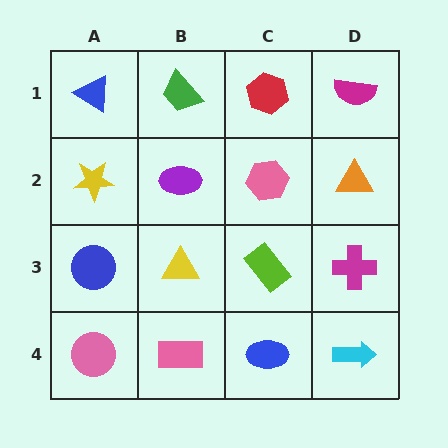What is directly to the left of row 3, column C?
A yellow triangle.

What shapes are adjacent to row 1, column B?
A purple ellipse (row 2, column B), a blue triangle (row 1, column A), a red hexagon (row 1, column C).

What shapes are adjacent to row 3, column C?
A pink hexagon (row 2, column C), a blue ellipse (row 4, column C), a yellow triangle (row 3, column B), a magenta cross (row 3, column D).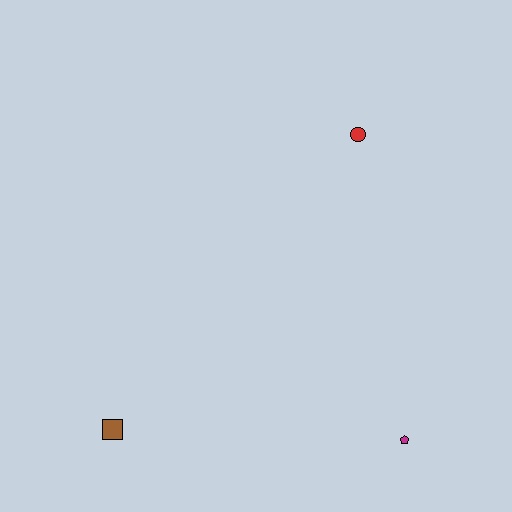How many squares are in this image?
There is 1 square.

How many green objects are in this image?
There are no green objects.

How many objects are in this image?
There are 3 objects.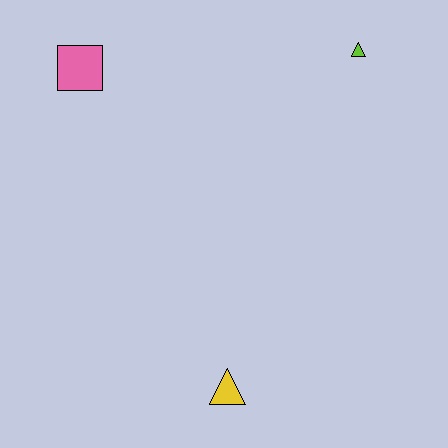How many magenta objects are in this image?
There are no magenta objects.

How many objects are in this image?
There are 3 objects.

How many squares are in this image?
There is 1 square.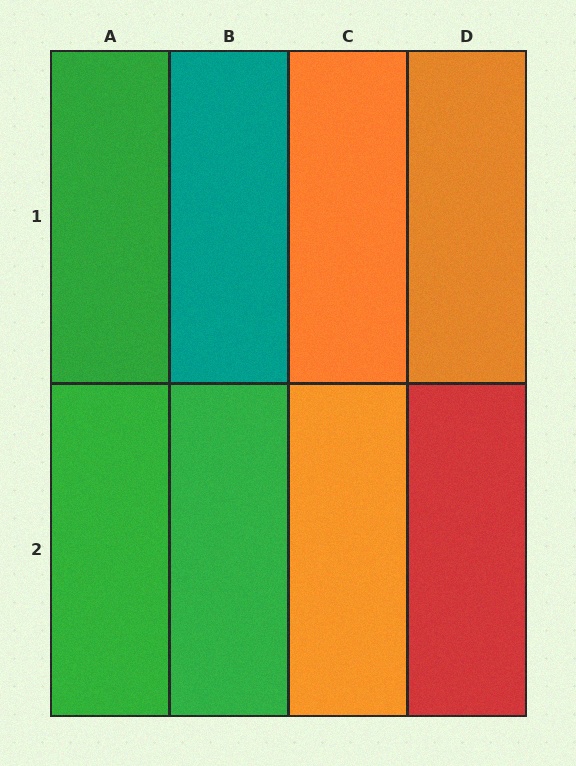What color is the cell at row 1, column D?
Orange.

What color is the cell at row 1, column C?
Orange.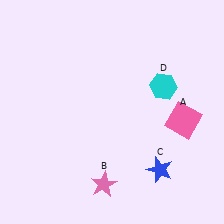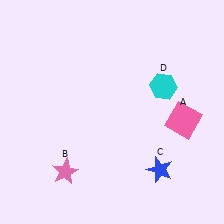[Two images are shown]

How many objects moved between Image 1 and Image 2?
1 object moved between the two images.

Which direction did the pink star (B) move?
The pink star (B) moved left.